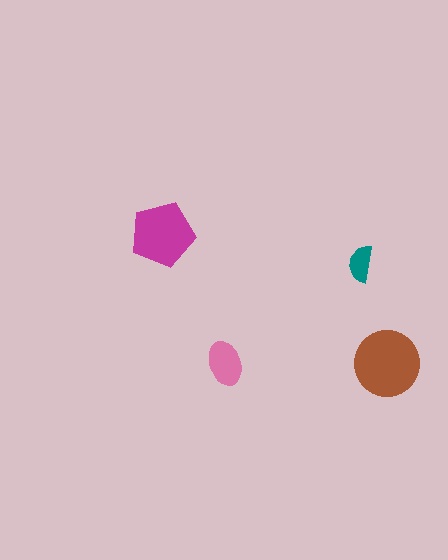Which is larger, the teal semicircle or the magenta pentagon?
The magenta pentagon.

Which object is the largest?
The brown circle.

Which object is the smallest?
The teal semicircle.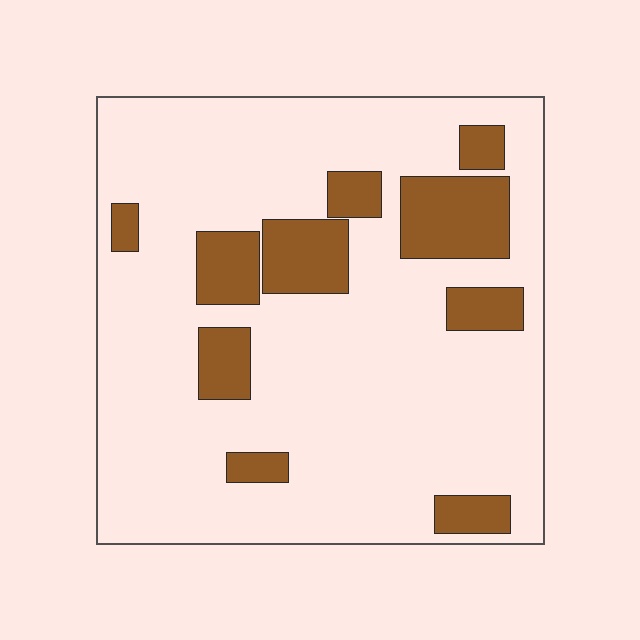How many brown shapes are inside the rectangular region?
10.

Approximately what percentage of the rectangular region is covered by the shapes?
Approximately 20%.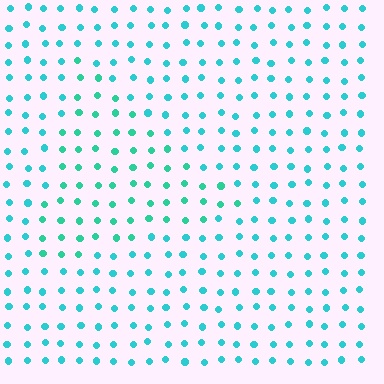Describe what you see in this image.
The image is filled with small cyan elements in a uniform arrangement. A triangle-shaped region is visible where the elements are tinted to a slightly different hue, forming a subtle color boundary.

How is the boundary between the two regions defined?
The boundary is defined purely by a slight shift in hue (about 22 degrees). Spacing, size, and orientation are identical on both sides.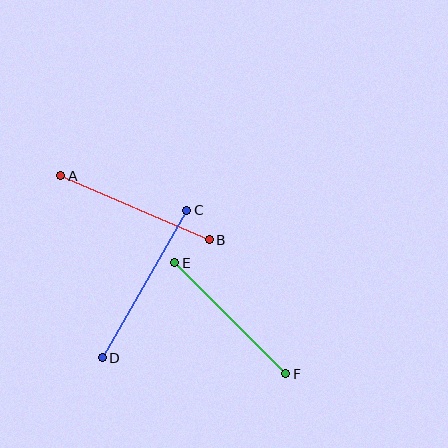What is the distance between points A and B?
The distance is approximately 162 pixels.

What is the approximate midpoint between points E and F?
The midpoint is at approximately (230, 318) pixels.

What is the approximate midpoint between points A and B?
The midpoint is at approximately (135, 208) pixels.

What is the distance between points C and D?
The distance is approximately 170 pixels.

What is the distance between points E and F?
The distance is approximately 157 pixels.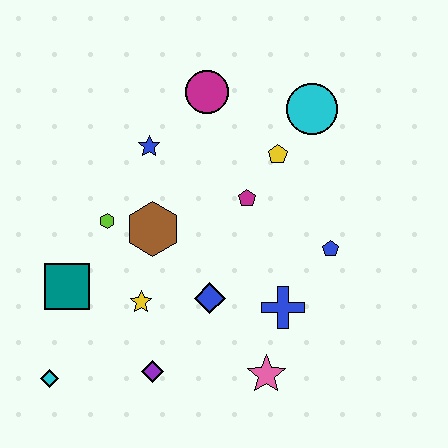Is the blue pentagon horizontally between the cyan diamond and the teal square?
No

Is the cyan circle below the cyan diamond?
No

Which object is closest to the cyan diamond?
The teal square is closest to the cyan diamond.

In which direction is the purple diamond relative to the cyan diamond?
The purple diamond is to the right of the cyan diamond.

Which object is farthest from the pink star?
The magenta circle is farthest from the pink star.